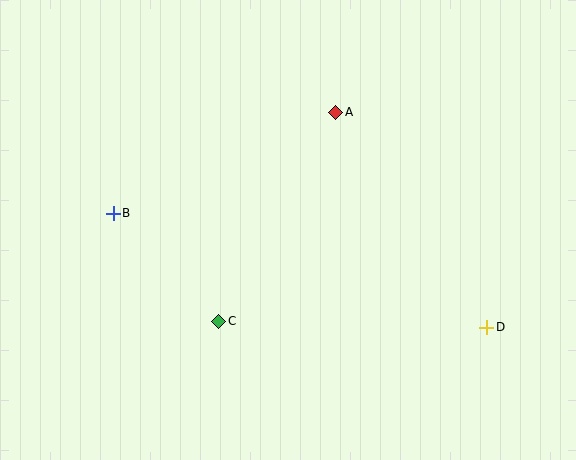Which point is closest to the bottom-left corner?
Point C is closest to the bottom-left corner.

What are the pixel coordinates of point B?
Point B is at (113, 213).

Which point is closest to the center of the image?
Point C at (219, 321) is closest to the center.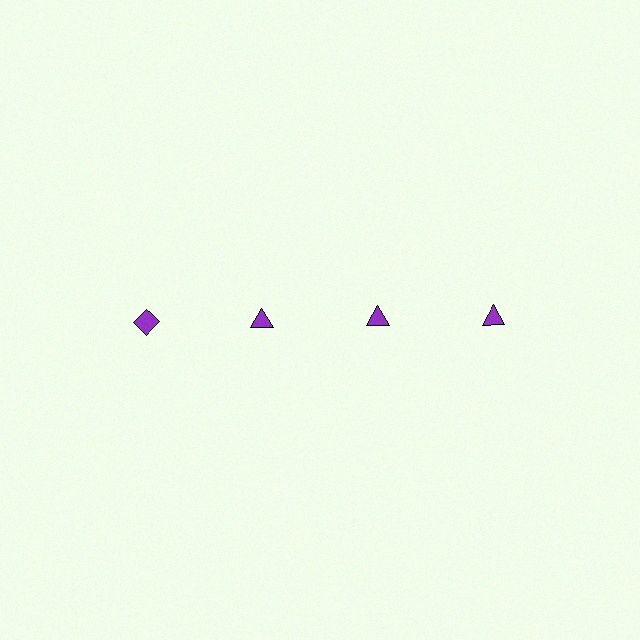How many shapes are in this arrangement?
There are 4 shapes arranged in a grid pattern.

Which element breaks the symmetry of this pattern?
The purple diamond in the top row, leftmost column breaks the symmetry. All other shapes are purple triangles.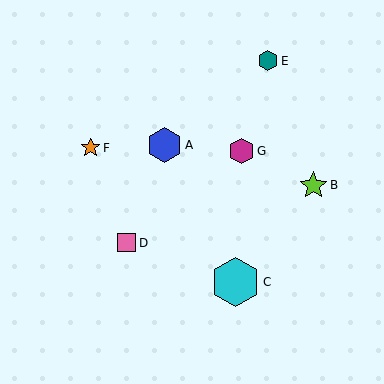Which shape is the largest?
The cyan hexagon (labeled C) is the largest.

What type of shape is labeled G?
Shape G is a magenta hexagon.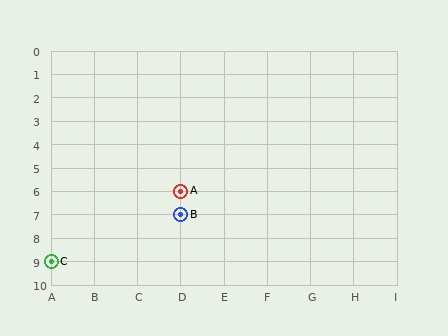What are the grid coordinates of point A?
Point A is at grid coordinates (D, 6).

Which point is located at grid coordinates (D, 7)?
Point B is at (D, 7).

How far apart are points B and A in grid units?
Points B and A are 1 row apart.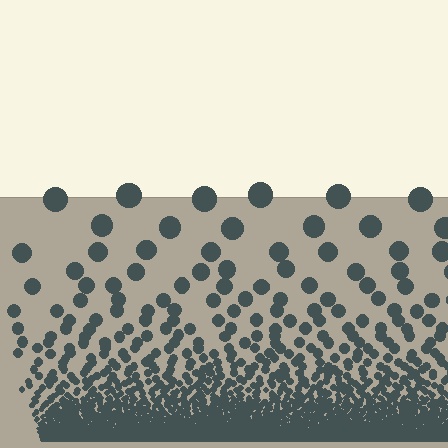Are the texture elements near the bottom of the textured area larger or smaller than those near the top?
Smaller. The gradient is inverted — elements near the bottom are smaller and denser.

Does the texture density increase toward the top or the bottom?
Density increases toward the bottom.